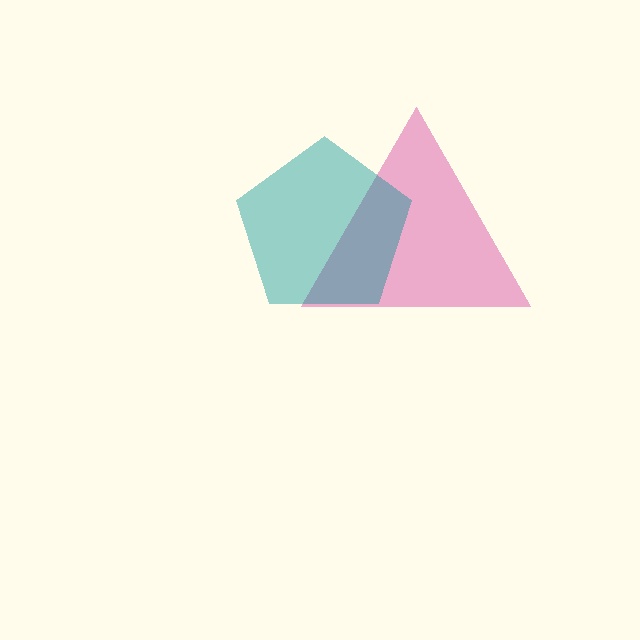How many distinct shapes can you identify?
There are 2 distinct shapes: a magenta triangle, a teal pentagon.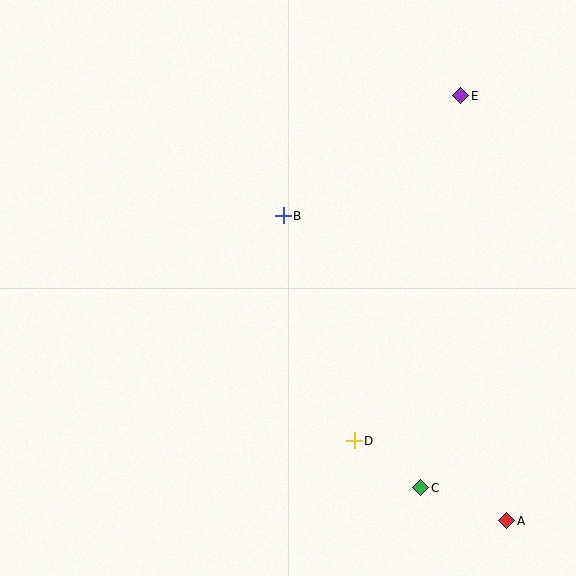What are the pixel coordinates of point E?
Point E is at (461, 96).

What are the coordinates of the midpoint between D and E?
The midpoint between D and E is at (408, 268).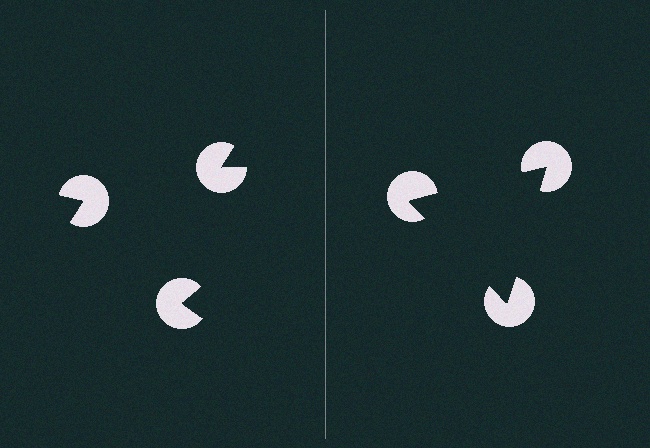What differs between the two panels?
The pac-man discs are positioned identically on both sides; only the wedge orientations differ. On the right they align to a triangle; on the left they are misaligned.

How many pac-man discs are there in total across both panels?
6 — 3 on each side.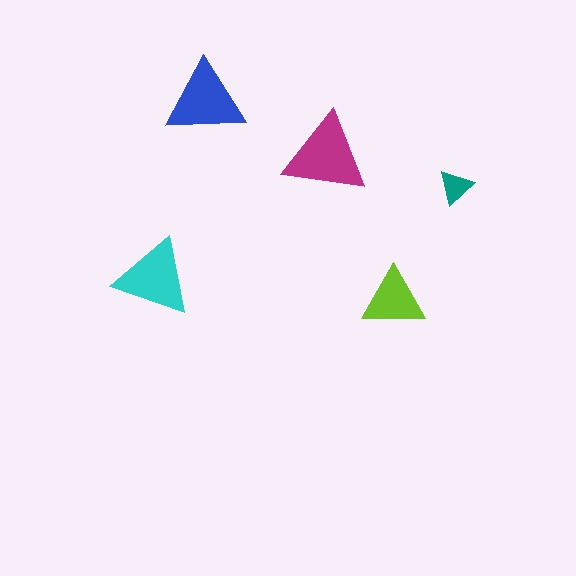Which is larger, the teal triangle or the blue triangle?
The blue one.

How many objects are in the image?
There are 5 objects in the image.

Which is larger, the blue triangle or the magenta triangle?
The magenta one.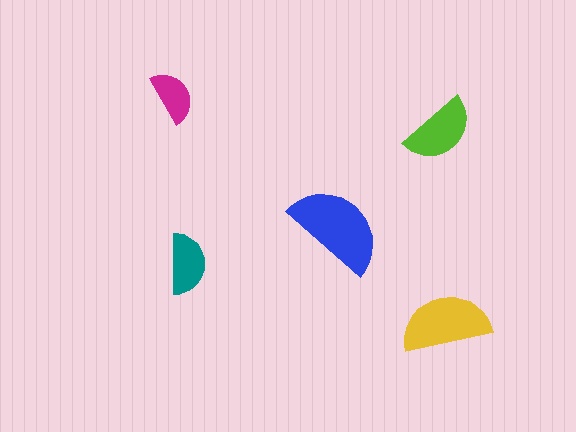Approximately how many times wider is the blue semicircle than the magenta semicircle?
About 2 times wider.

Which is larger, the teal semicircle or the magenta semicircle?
The teal one.